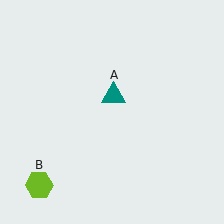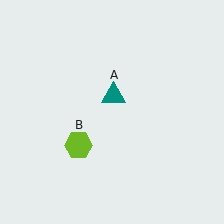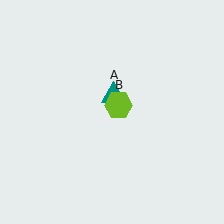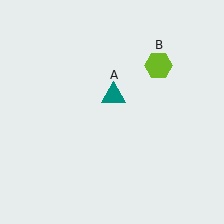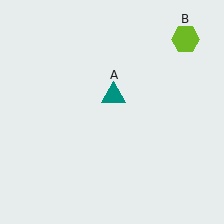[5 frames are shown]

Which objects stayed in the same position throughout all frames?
Teal triangle (object A) remained stationary.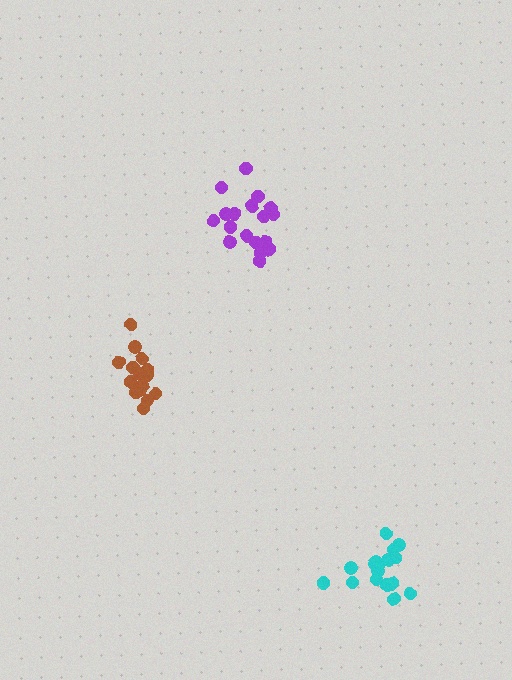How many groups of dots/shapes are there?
There are 3 groups.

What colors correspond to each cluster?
The clusters are colored: brown, cyan, purple.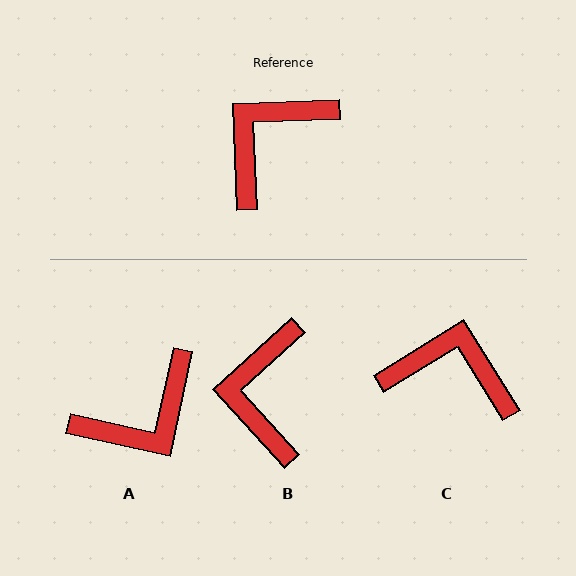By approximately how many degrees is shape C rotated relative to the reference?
Approximately 61 degrees clockwise.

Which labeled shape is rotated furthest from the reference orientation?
A, about 165 degrees away.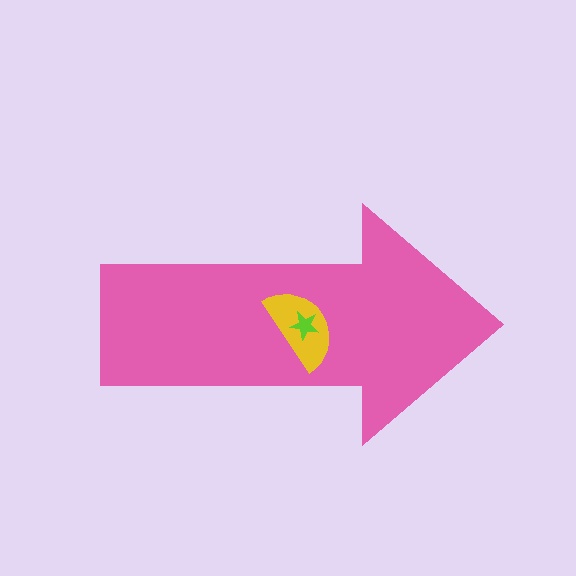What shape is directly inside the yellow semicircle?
The lime star.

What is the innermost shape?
The lime star.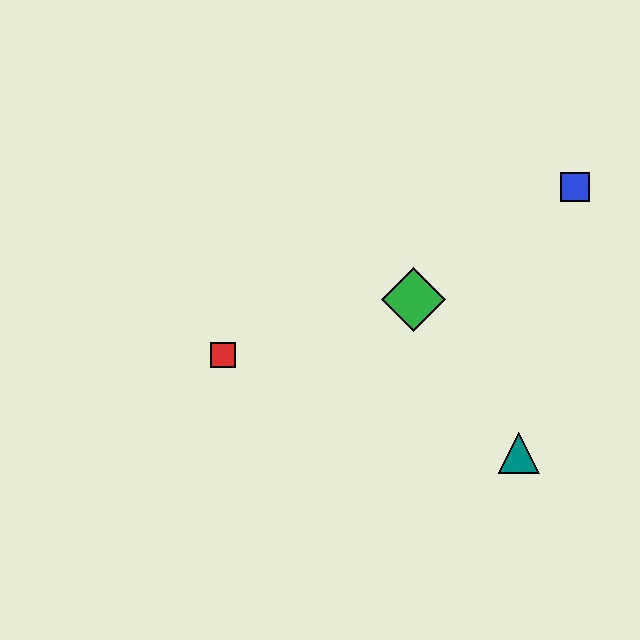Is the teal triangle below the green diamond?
Yes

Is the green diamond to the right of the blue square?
No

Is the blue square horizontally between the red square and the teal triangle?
No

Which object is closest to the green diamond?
The teal triangle is closest to the green diamond.